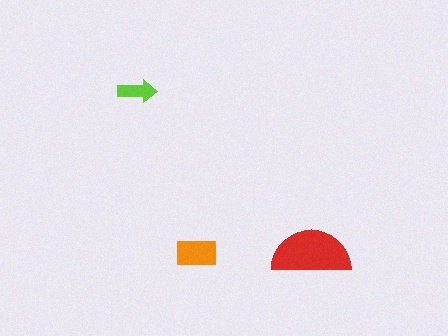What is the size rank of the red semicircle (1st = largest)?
1st.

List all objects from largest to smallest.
The red semicircle, the orange rectangle, the lime arrow.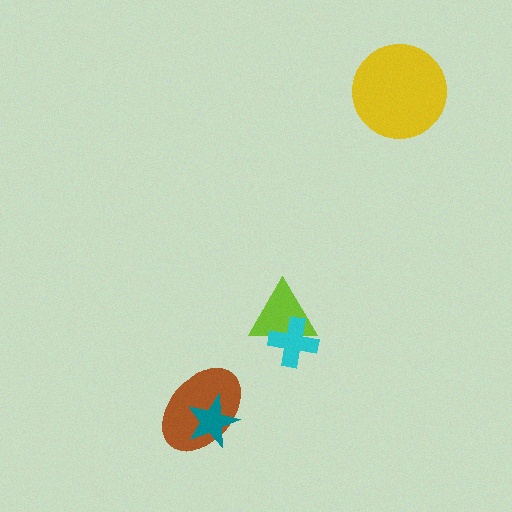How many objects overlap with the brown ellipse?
1 object overlaps with the brown ellipse.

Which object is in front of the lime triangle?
The cyan cross is in front of the lime triangle.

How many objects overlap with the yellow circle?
0 objects overlap with the yellow circle.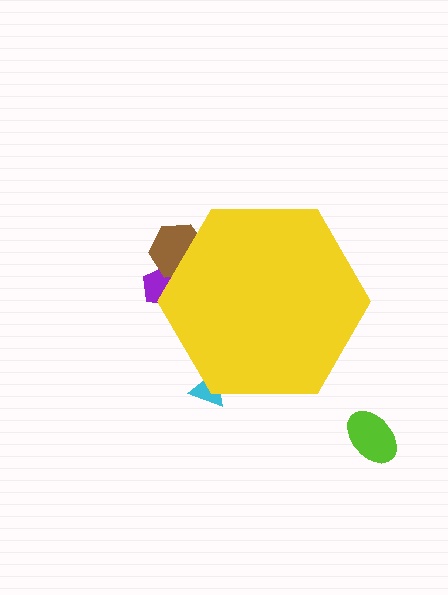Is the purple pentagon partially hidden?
Yes, the purple pentagon is partially hidden behind the yellow hexagon.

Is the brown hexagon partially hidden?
Yes, the brown hexagon is partially hidden behind the yellow hexagon.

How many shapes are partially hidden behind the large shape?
3 shapes are partially hidden.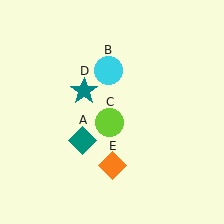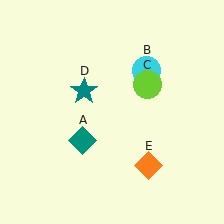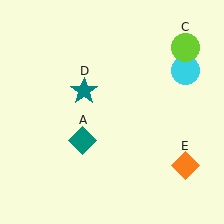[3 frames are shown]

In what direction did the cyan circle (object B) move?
The cyan circle (object B) moved right.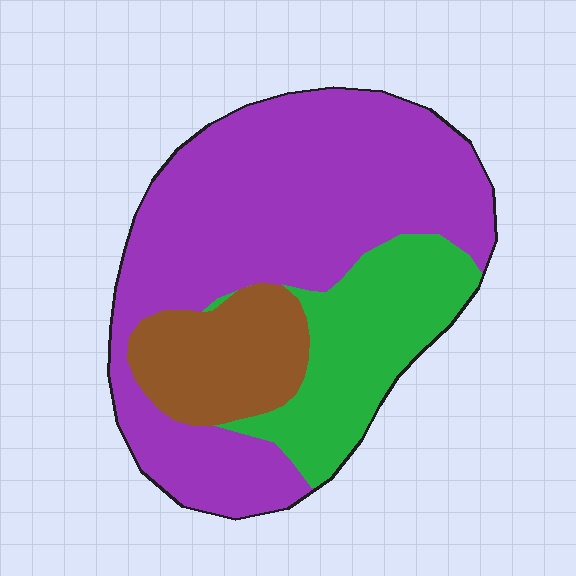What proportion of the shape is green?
Green covers 23% of the shape.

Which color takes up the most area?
Purple, at roughly 60%.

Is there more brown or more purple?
Purple.